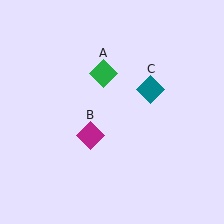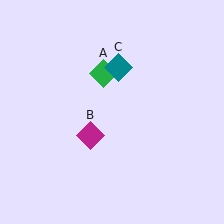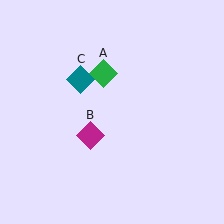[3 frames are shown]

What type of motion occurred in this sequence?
The teal diamond (object C) rotated counterclockwise around the center of the scene.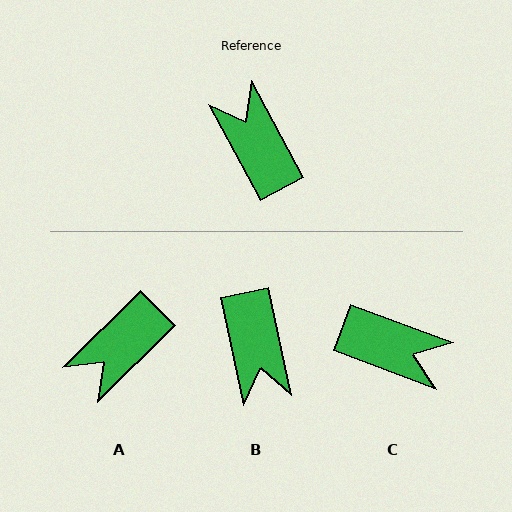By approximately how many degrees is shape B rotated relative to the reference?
Approximately 163 degrees counter-clockwise.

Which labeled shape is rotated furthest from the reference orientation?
B, about 163 degrees away.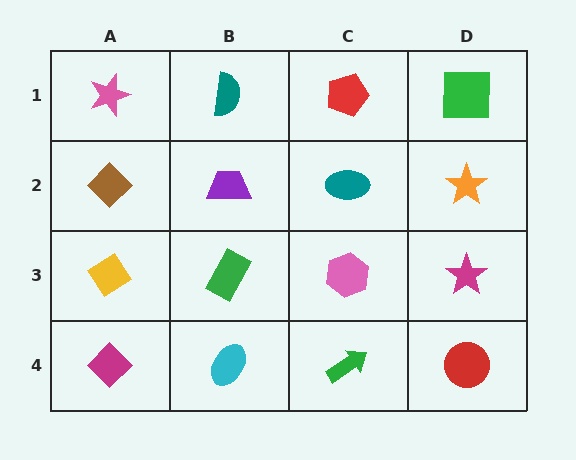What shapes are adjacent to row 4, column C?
A pink hexagon (row 3, column C), a cyan ellipse (row 4, column B), a red circle (row 4, column D).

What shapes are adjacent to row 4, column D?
A magenta star (row 3, column D), a green arrow (row 4, column C).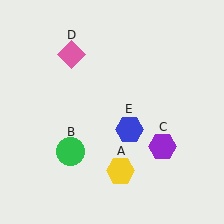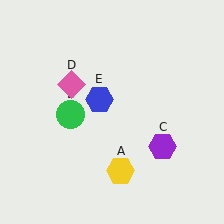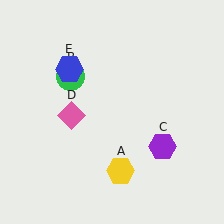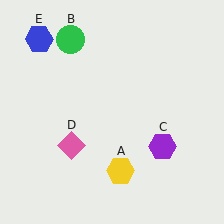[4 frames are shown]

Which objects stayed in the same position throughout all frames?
Yellow hexagon (object A) and purple hexagon (object C) remained stationary.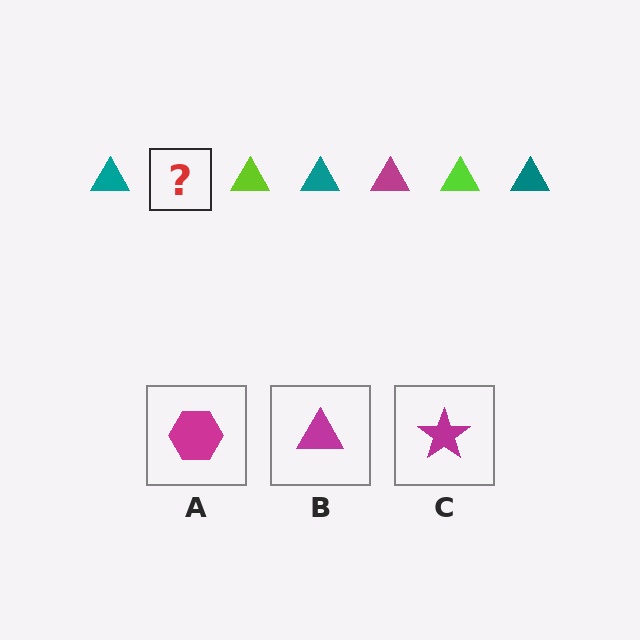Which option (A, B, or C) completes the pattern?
B.